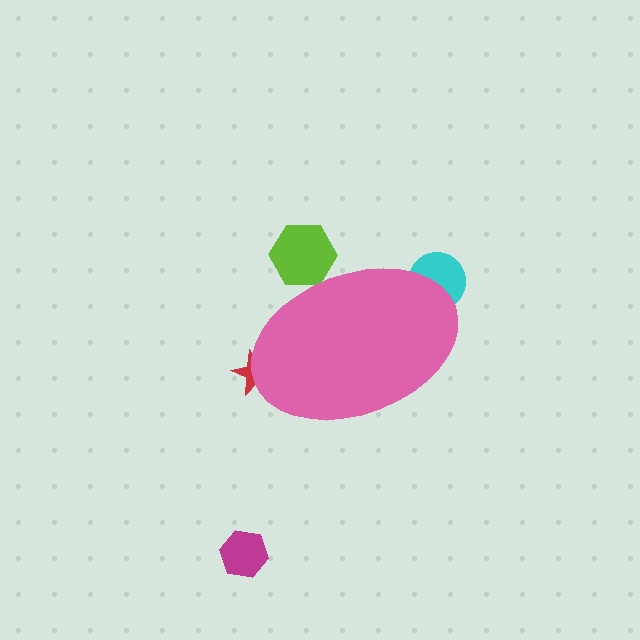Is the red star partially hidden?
Yes, the red star is partially hidden behind the pink ellipse.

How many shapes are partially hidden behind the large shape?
3 shapes are partially hidden.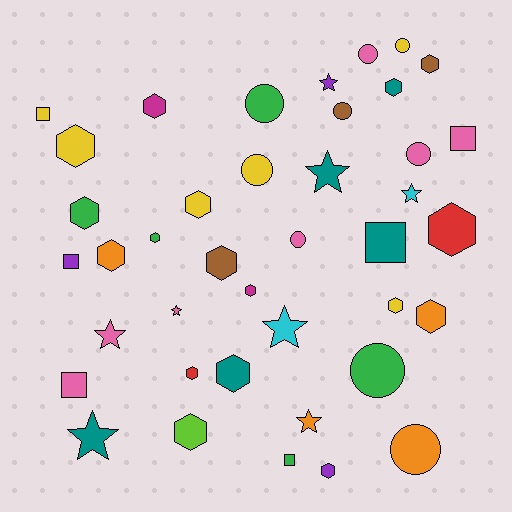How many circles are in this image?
There are 9 circles.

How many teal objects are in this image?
There are 5 teal objects.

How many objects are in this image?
There are 40 objects.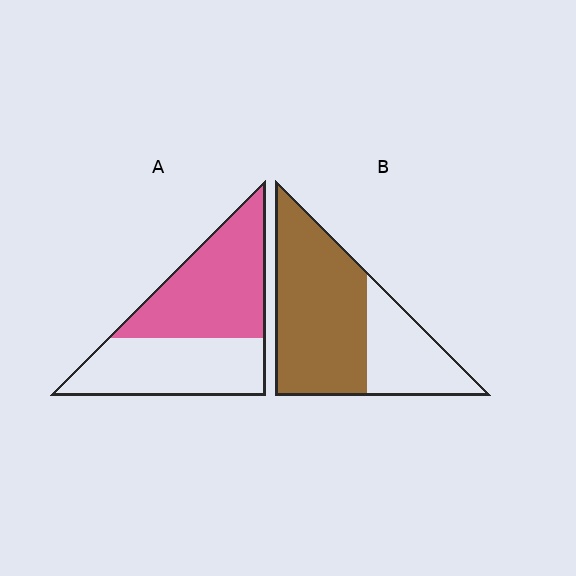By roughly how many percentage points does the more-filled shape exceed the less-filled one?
By roughly 15 percentage points (B over A).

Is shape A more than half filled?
Roughly half.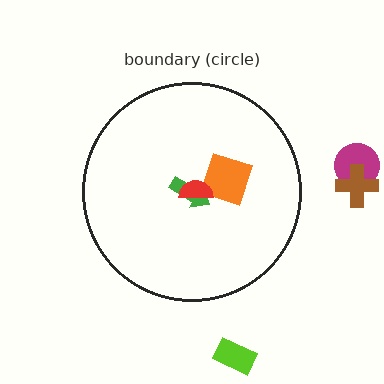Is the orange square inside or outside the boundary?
Inside.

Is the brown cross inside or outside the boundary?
Outside.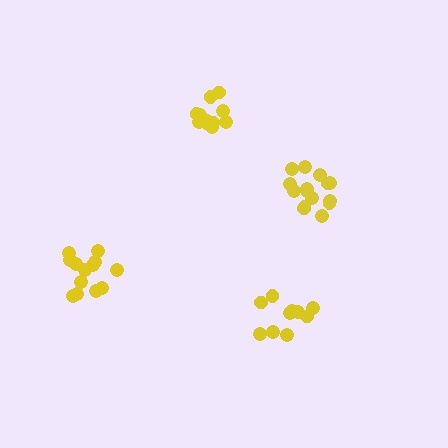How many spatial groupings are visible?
There are 4 spatial groupings.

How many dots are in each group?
Group 1: 15 dots, Group 2: 10 dots, Group 3: 11 dots, Group 4: 13 dots (49 total).